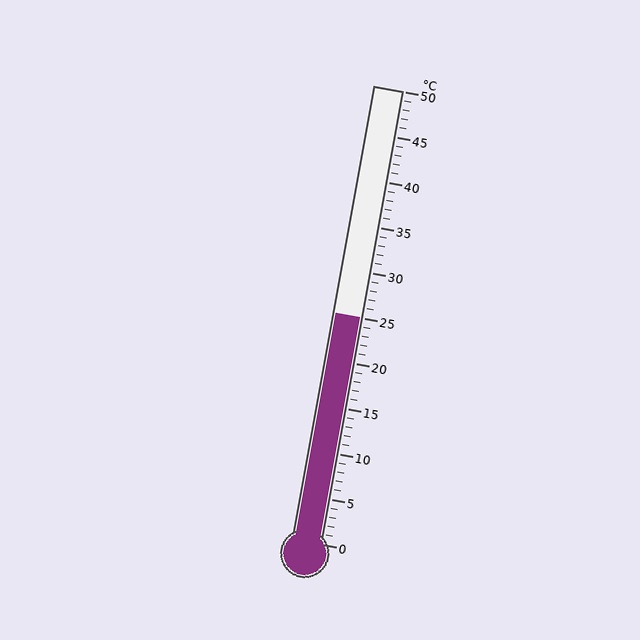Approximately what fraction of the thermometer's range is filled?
The thermometer is filled to approximately 50% of its range.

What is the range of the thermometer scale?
The thermometer scale ranges from 0°C to 50°C.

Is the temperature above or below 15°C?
The temperature is above 15°C.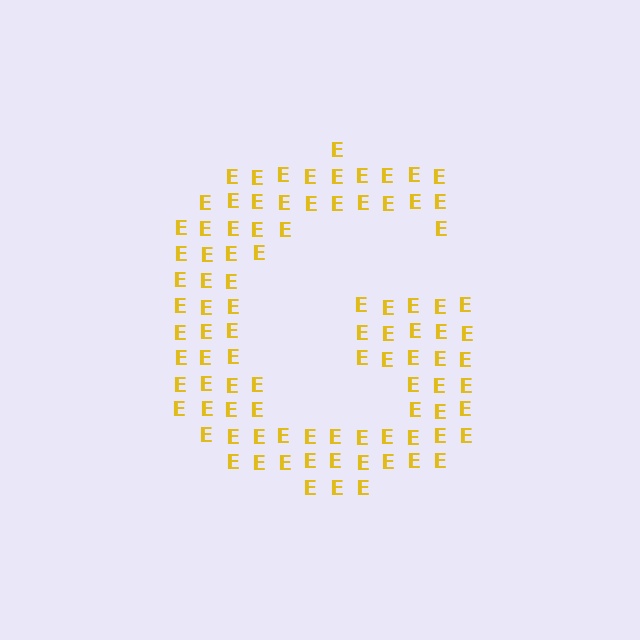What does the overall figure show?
The overall figure shows the letter G.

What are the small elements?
The small elements are letter E's.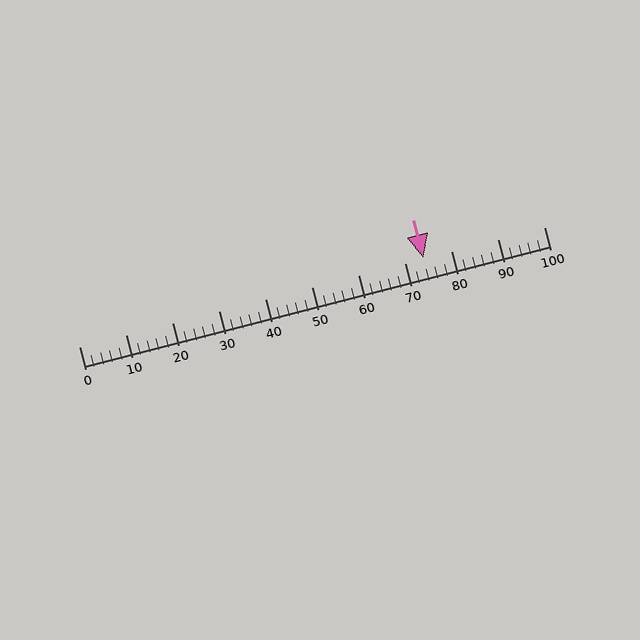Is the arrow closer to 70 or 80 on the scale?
The arrow is closer to 70.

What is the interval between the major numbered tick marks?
The major tick marks are spaced 10 units apart.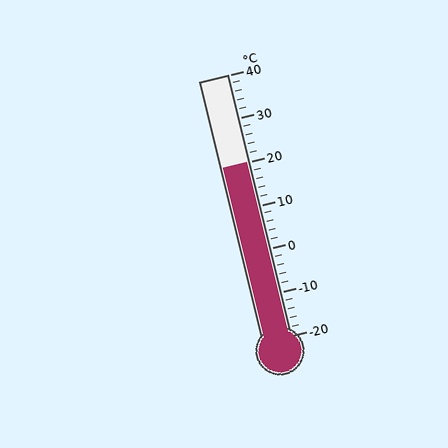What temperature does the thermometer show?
The thermometer shows approximately 20°C.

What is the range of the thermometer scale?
The thermometer scale ranges from -20°C to 40°C.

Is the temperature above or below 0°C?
The temperature is above 0°C.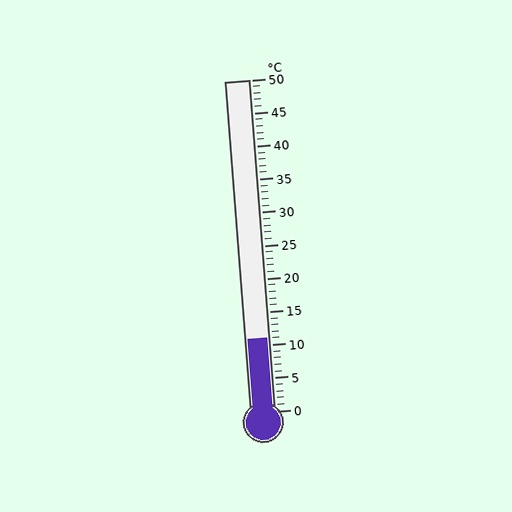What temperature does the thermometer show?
The thermometer shows approximately 11°C.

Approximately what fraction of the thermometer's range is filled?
The thermometer is filled to approximately 20% of its range.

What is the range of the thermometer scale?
The thermometer scale ranges from 0°C to 50°C.